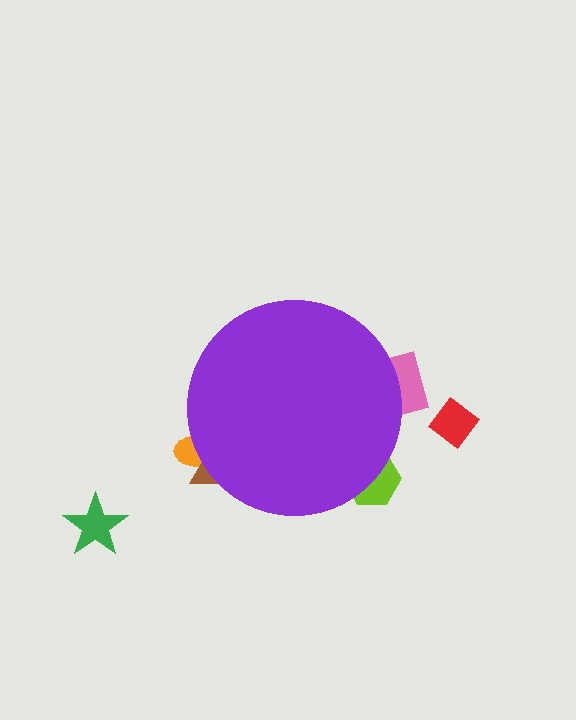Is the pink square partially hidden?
Yes, the pink square is partially hidden behind the purple circle.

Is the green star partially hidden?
No, the green star is fully visible.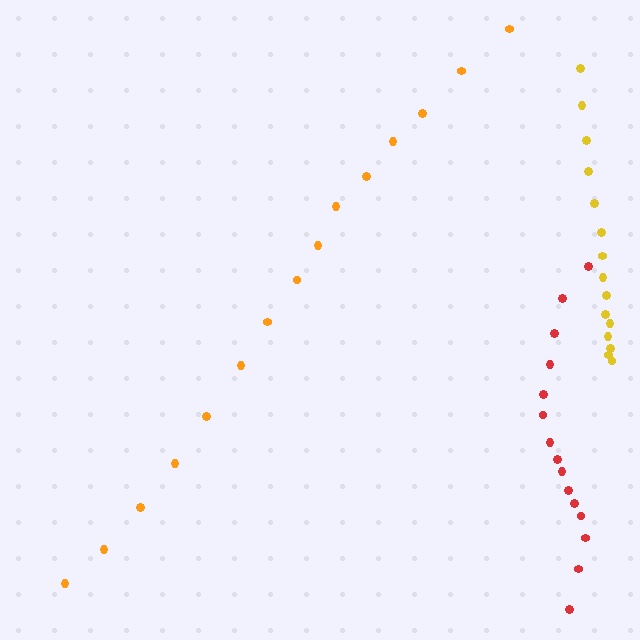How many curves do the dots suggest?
There are 3 distinct paths.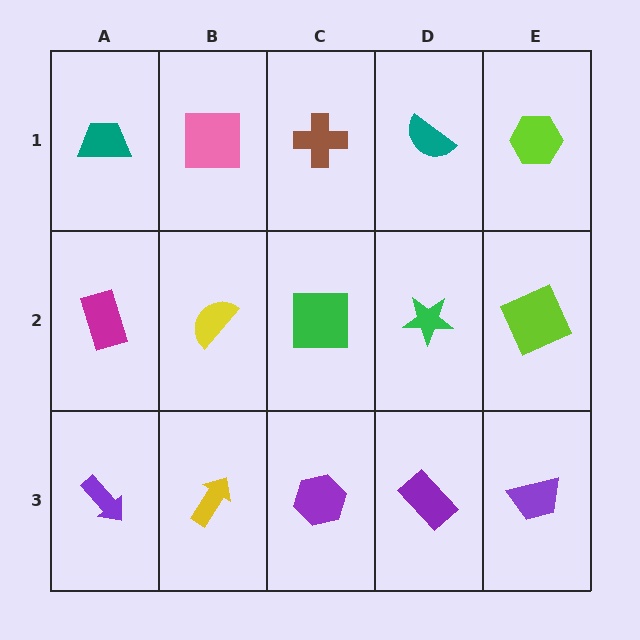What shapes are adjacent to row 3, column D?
A green star (row 2, column D), a purple hexagon (row 3, column C), a purple trapezoid (row 3, column E).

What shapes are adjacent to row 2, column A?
A teal trapezoid (row 1, column A), a purple arrow (row 3, column A), a yellow semicircle (row 2, column B).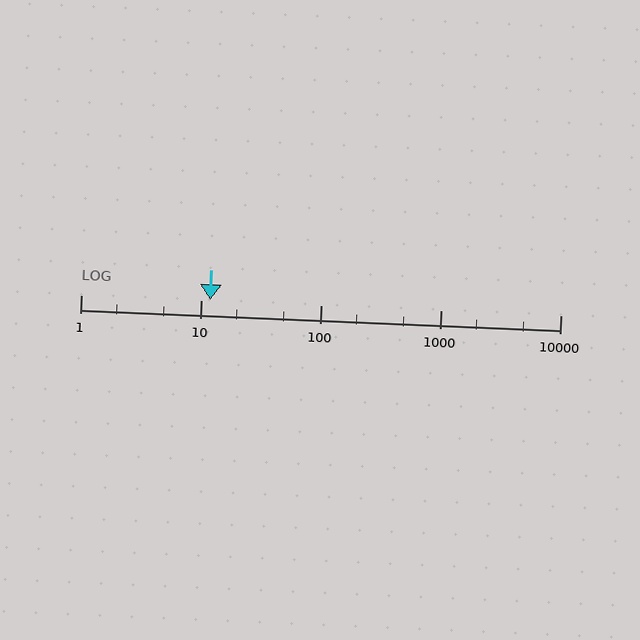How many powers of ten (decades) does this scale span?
The scale spans 4 decades, from 1 to 10000.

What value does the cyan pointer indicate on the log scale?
The pointer indicates approximately 12.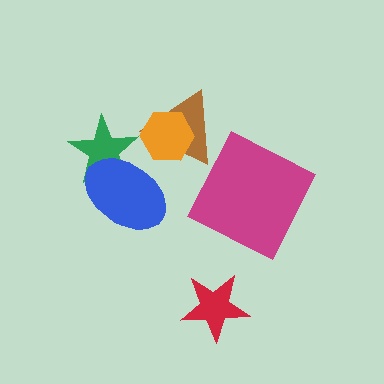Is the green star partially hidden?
Yes, it is partially covered by another shape.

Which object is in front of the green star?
The blue ellipse is in front of the green star.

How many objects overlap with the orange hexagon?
1 object overlaps with the orange hexagon.